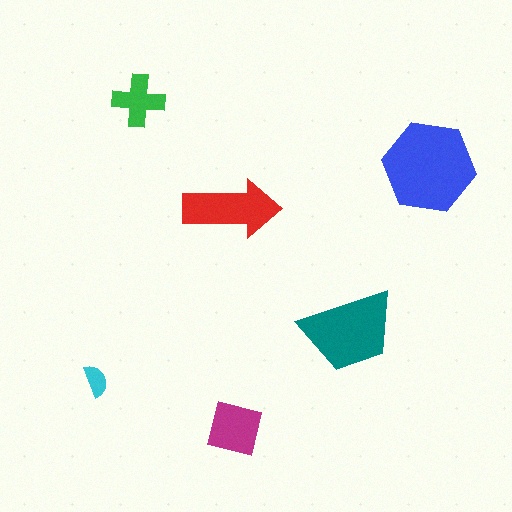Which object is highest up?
The green cross is topmost.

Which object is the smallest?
The cyan semicircle.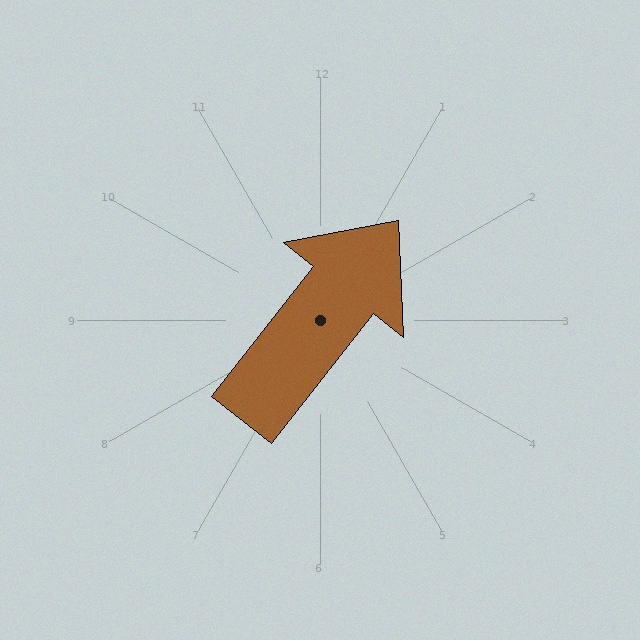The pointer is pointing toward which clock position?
Roughly 1 o'clock.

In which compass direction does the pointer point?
Northeast.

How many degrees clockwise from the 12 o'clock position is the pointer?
Approximately 38 degrees.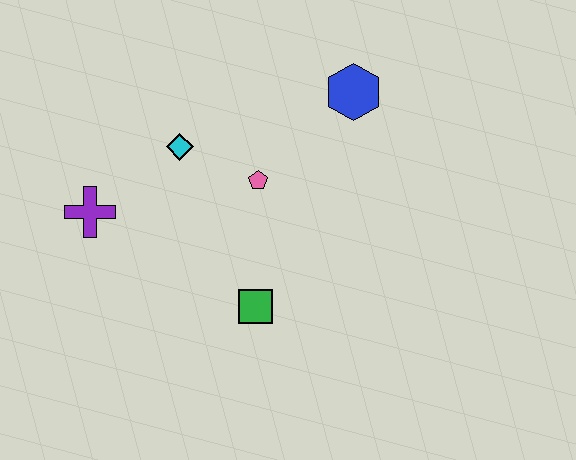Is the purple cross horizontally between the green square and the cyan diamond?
No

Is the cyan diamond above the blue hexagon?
No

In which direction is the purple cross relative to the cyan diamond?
The purple cross is to the left of the cyan diamond.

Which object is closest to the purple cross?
The cyan diamond is closest to the purple cross.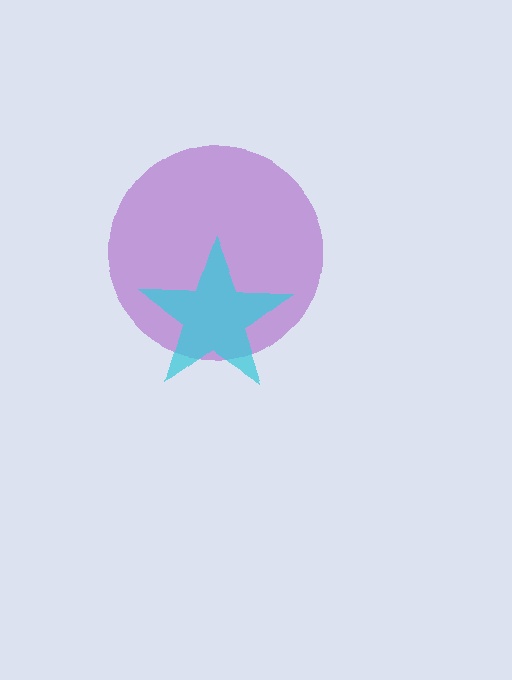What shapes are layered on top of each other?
The layered shapes are: a purple circle, a cyan star.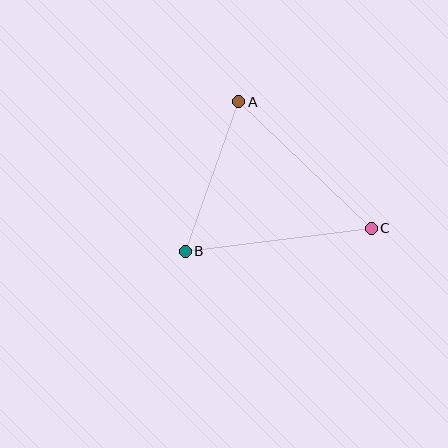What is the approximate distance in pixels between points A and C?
The distance between A and C is approximately 184 pixels.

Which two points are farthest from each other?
Points B and C are farthest from each other.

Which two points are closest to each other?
Points A and B are closest to each other.